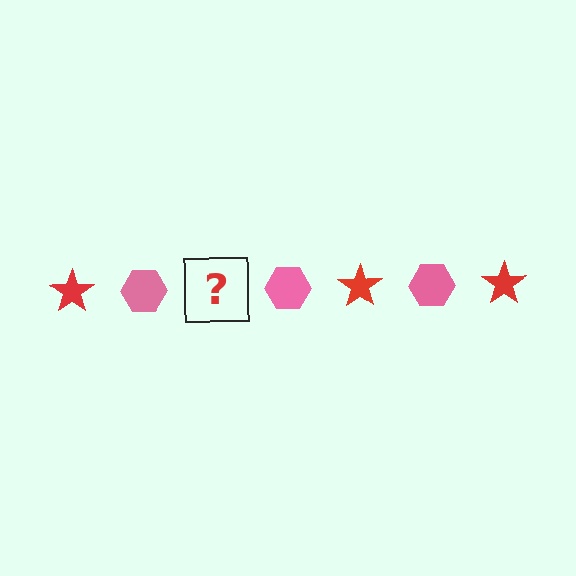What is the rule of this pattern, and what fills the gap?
The rule is that the pattern alternates between red star and pink hexagon. The gap should be filled with a red star.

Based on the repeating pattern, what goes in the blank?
The blank should be a red star.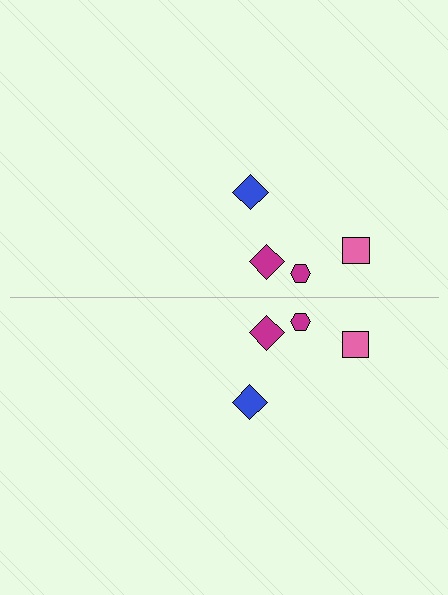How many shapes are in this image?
There are 8 shapes in this image.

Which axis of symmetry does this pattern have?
The pattern has a horizontal axis of symmetry running through the center of the image.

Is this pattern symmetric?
Yes, this pattern has bilateral (reflection) symmetry.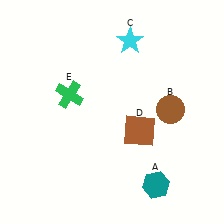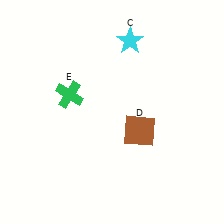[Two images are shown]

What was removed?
The brown circle (B), the teal hexagon (A) were removed in Image 2.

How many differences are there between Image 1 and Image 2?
There are 2 differences between the two images.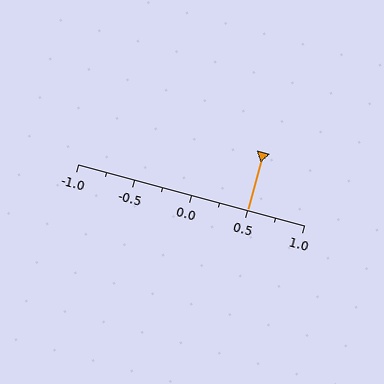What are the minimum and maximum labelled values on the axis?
The axis runs from -1.0 to 1.0.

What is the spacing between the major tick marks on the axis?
The major ticks are spaced 0.5 apart.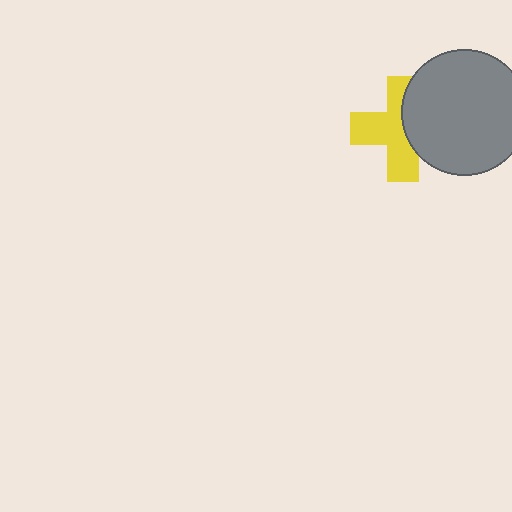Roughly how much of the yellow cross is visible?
About half of it is visible (roughly 61%).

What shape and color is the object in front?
The object in front is a gray circle.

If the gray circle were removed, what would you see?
You would see the complete yellow cross.